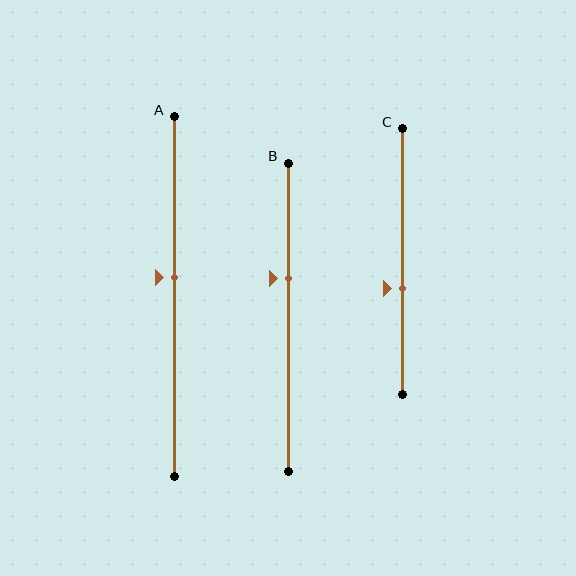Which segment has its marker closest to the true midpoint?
Segment A has its marker closest to the true midpoint.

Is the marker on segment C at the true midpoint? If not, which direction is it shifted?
No, the marker on segment C is shifted downward by about 10% of the segment length.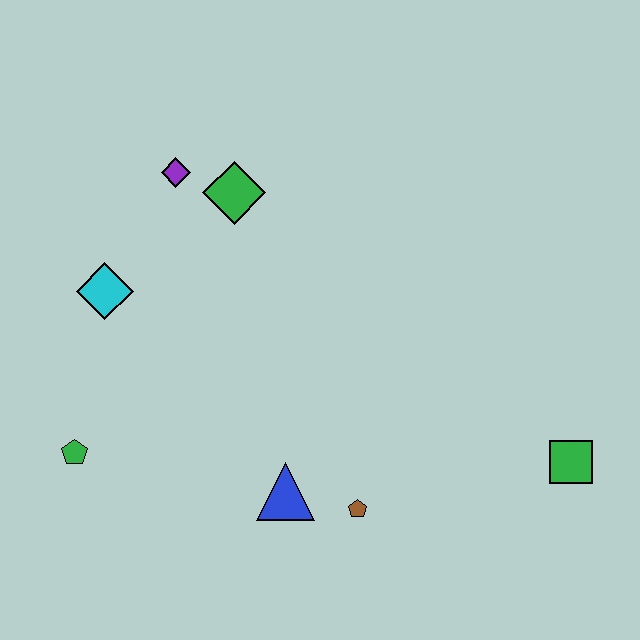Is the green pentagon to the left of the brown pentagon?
Yes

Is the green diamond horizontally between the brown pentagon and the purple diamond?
Yes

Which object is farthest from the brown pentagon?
The purple diamond is farthest from the brown pentagon.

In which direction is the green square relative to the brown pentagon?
The green square is to the right of the brown pentagon.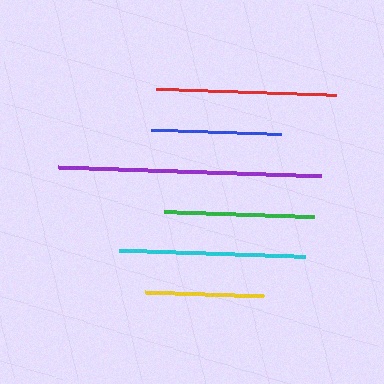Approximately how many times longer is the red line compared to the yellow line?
The red line is approximately 1.5 times the length of the yellow line.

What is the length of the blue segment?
The blue segment is approximately 130 pixels long.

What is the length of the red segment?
The red segment is approximately 180 pixels long.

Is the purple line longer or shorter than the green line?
The purple line is longer than the green line.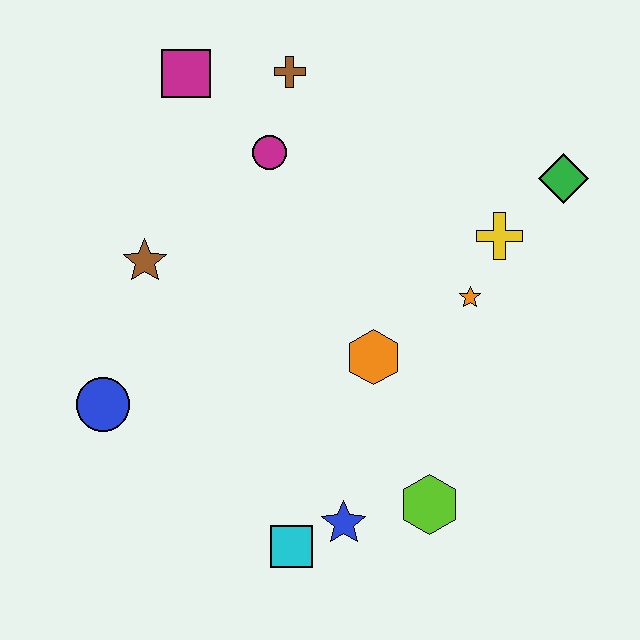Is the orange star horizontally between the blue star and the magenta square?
No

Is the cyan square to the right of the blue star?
No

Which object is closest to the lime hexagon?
The blue star is closest to the lime hexagon.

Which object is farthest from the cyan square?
The magenta square is farthest from the cyan square.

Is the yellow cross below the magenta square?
Yes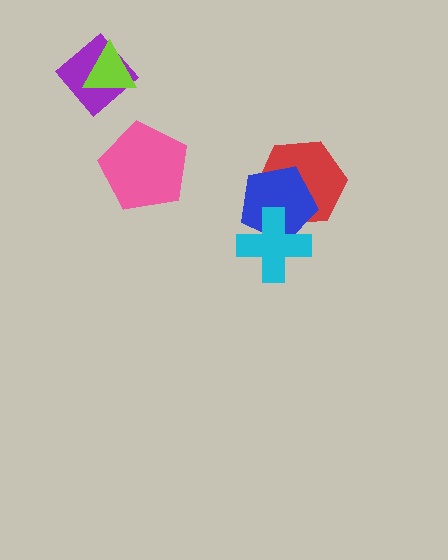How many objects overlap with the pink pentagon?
0 objects overlap with the pink pentagon.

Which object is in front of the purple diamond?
The lime triangle is in front of the purple diamond.